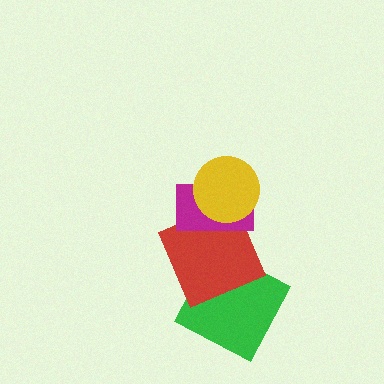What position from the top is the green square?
The green square is 4th from the top.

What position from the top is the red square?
The red square is 3rd from the top.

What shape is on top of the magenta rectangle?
The yellow circle is on top of the magenta rectangle.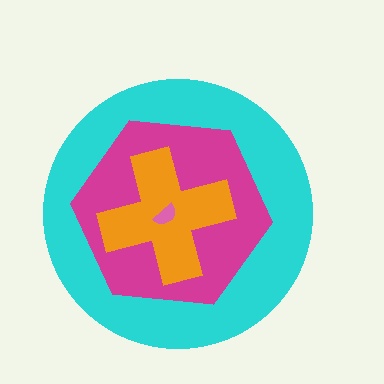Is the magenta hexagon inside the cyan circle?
Yes.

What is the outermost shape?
The cyan circle.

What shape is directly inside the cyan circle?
The magenta hexagon.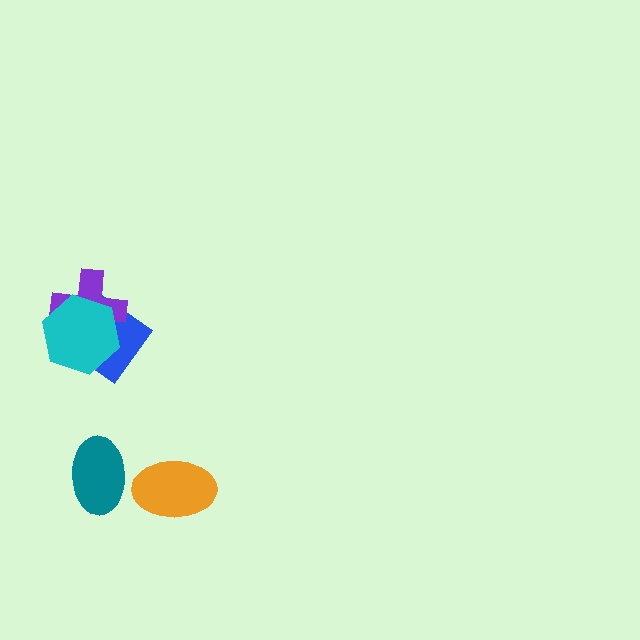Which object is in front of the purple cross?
The cyan hexagon is in front of the purple cross.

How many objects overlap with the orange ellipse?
0 objects overlap with the orange ellipse.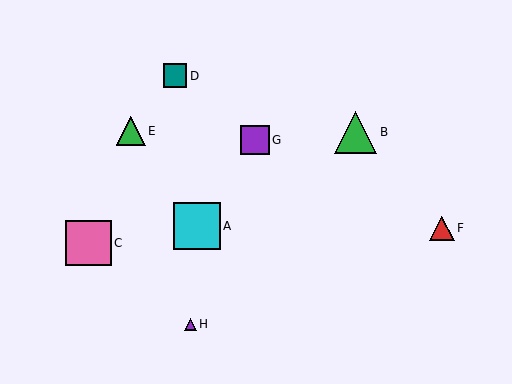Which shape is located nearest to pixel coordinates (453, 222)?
The red triangle (labeled F) at (442, 228) is nearest to that location.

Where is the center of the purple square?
The center of the purple square is at (255, 140).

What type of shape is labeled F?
Shape F is a red triangle.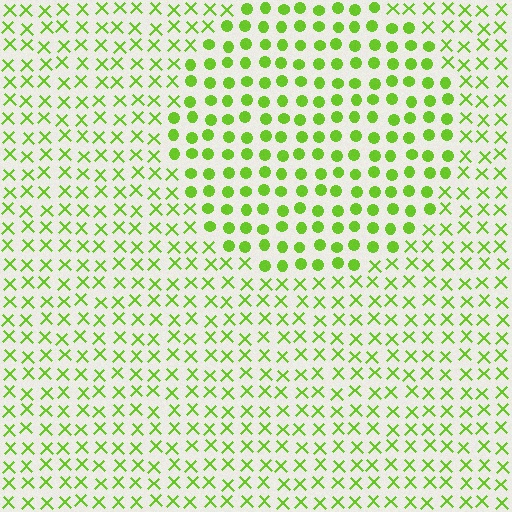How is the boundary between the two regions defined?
The boundary is defined by a change in element shape: circles inside vs. X marks outside. All elements share the same color and spacing.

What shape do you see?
I see a circle.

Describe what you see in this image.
The image is filled with small lime elements arranged in a uniform grid. A circle-shaped region contains circles, while the surrounding area contains X marks. The boundary is defined purely by the change in element shape.